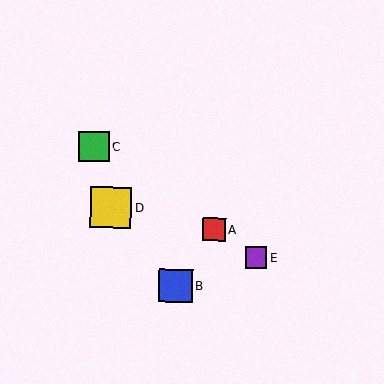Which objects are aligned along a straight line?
Objects A, C, E are aligned along a straight line.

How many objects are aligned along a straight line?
3 objects (A, C, E) are aligned along a straight line.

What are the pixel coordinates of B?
Object B is at (176, 286).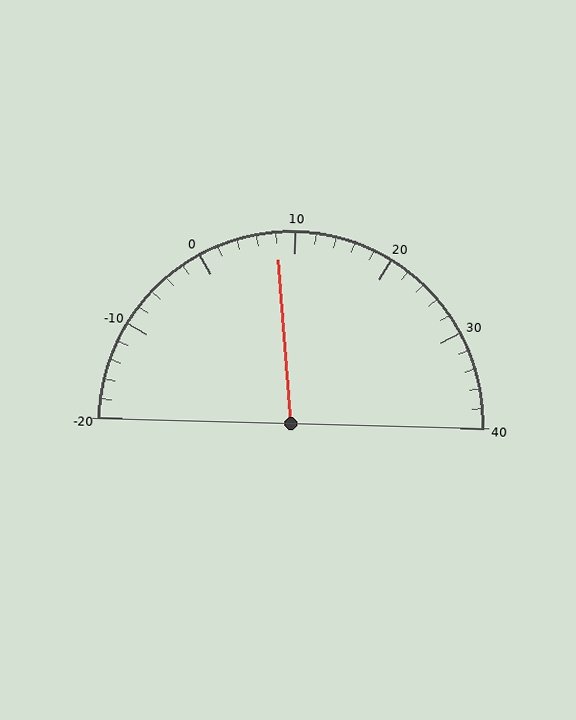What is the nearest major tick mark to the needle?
The nearest major tick mark is 10.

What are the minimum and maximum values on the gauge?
The gauge ranges from -20 to 40.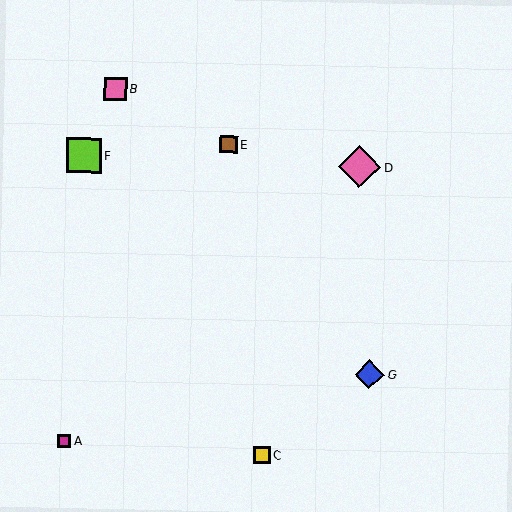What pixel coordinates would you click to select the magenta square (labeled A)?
Click at (64, 441) to select the magenta square A.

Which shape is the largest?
The pink diamond (labeled D) is the largest.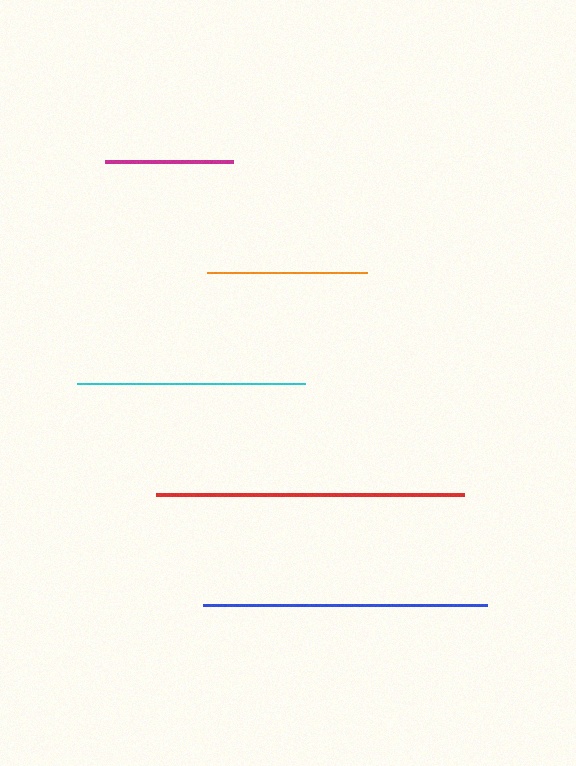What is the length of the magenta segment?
The magenta segment is approximately 128 pixels long.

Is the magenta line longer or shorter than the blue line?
The blue line is longer than the magenta line.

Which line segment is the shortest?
The magenta line is the shortest at approximately 128 pixels.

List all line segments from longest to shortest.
From longest to shortest: red, blue, cyan, orange, magenta.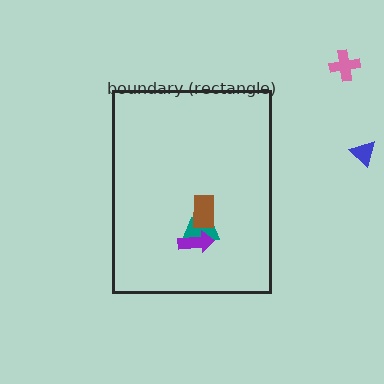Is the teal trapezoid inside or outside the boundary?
Inside.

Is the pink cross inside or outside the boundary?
Outside.